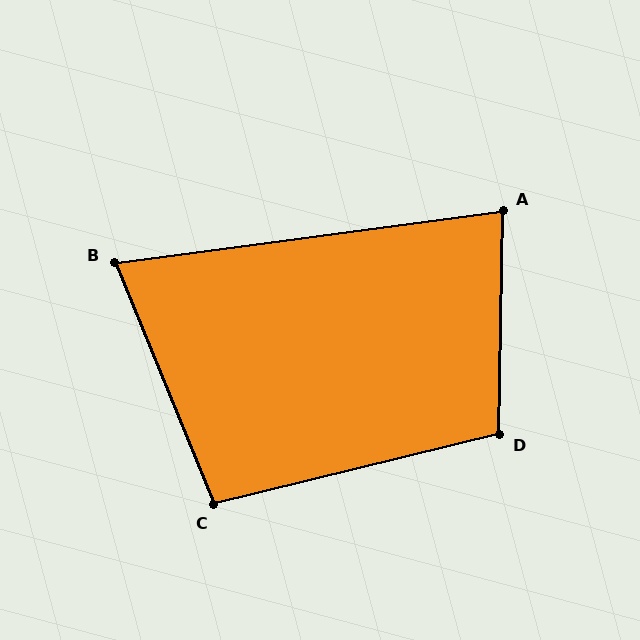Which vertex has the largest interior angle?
D, at approximately 105 degrees.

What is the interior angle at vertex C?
Approximately 98 degrees (obtuse).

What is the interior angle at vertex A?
Approximately 82 degrees (acute).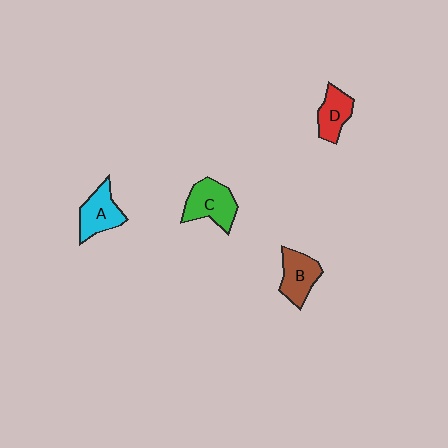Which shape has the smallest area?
Shape D (red).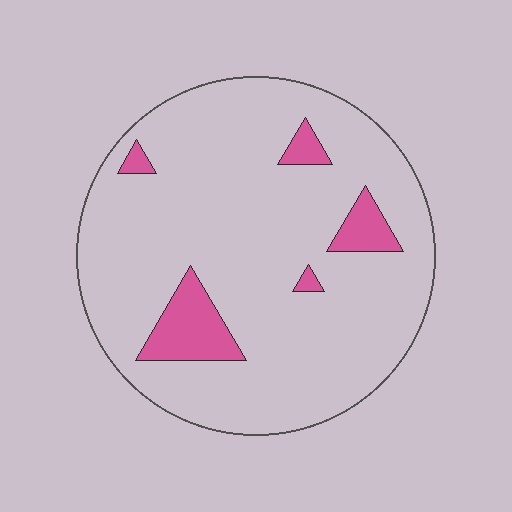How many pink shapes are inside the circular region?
5.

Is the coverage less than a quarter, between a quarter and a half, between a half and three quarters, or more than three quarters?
Less than a quarter.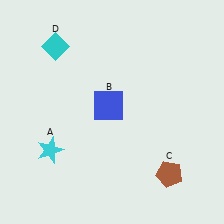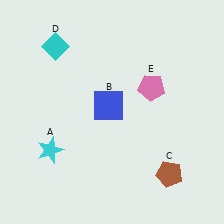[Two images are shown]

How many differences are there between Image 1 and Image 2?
There is 1 difference between the two images.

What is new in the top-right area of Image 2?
A pink pentagon (E) was added in the top-right area of Image 2.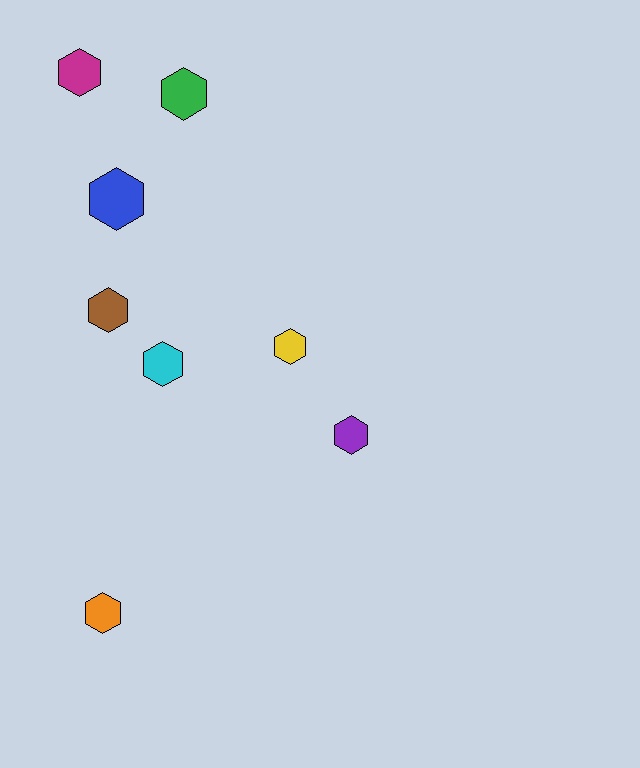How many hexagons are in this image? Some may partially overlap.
There are 8 hexagons.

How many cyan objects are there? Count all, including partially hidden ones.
There is 1 cyan object.